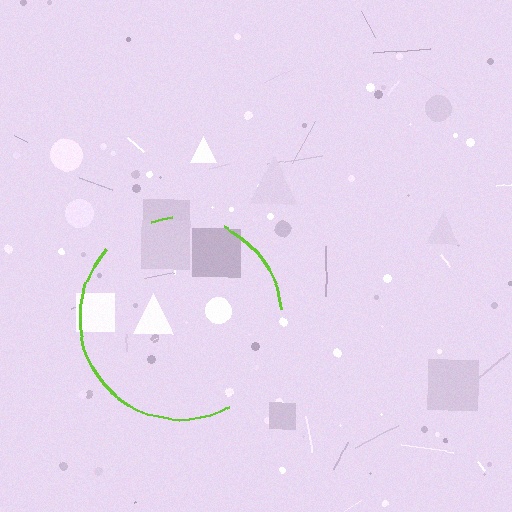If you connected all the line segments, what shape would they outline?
They would outline a circle.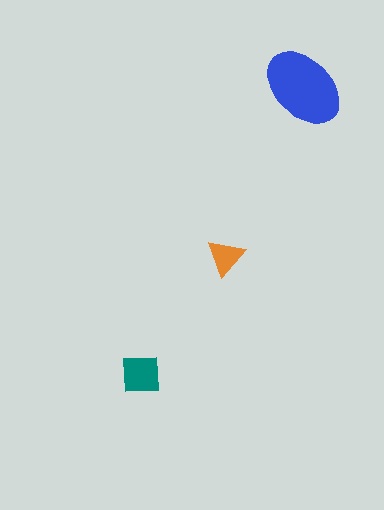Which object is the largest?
The blue ellipse.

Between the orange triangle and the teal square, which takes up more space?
The teal square.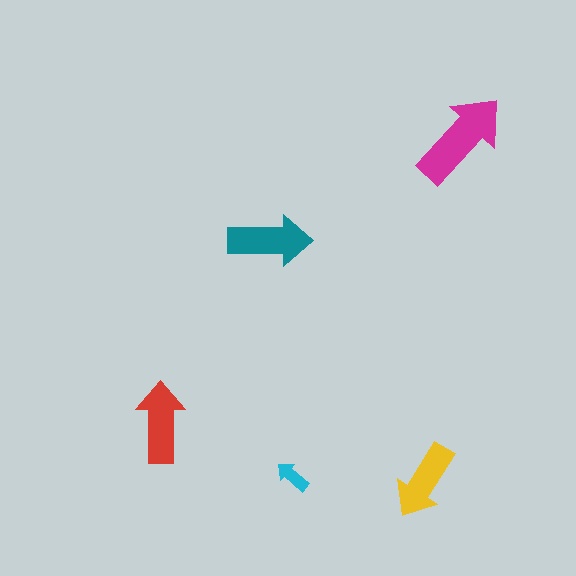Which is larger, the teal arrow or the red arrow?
The teal one.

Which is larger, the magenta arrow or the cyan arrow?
The magenta one.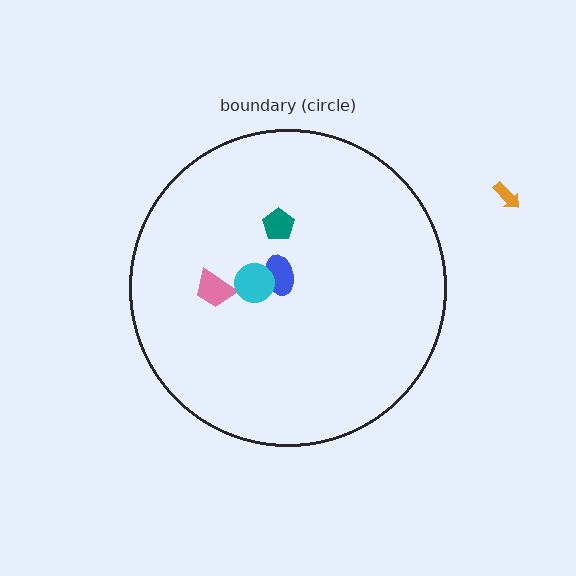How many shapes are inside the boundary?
4 inside, 1 outside.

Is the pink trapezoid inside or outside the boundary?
Inside.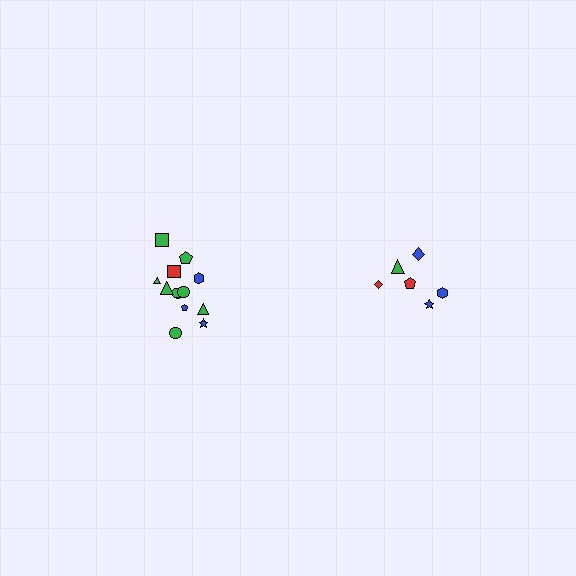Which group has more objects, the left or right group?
The left group.